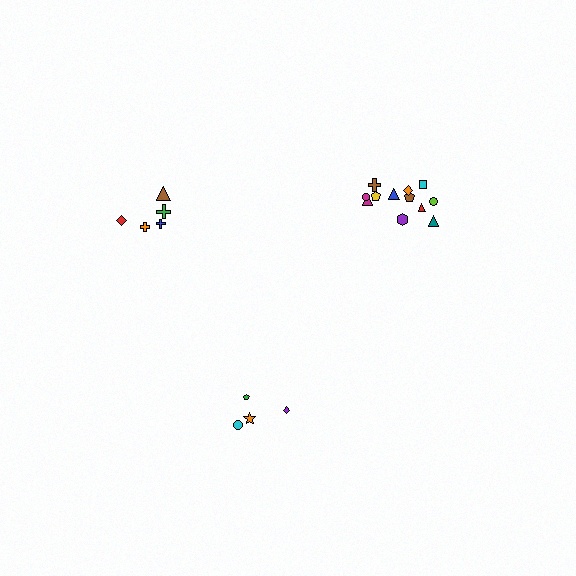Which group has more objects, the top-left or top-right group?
The top-right group.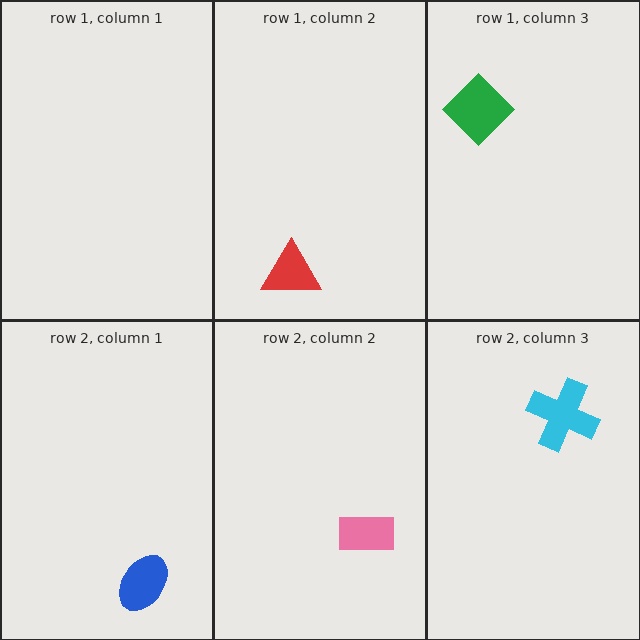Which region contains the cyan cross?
The row 2, column 3 region.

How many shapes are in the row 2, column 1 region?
1.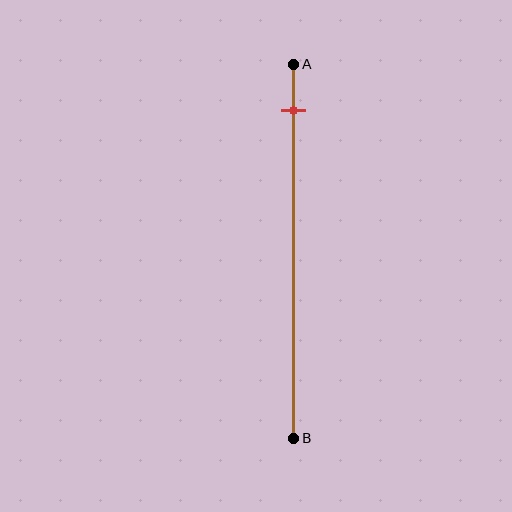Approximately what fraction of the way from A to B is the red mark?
The red mark is approximately 10% of the way from A to B.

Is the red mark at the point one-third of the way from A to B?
No, the mark is at about 10% from A, not at the 33% one-third point.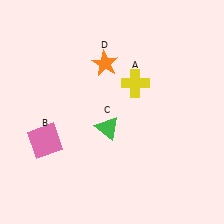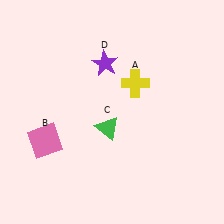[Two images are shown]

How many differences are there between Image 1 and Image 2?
There is 1 difference between the two images.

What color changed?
The star (D) changed from orange in Image 1 to purple in Image 2.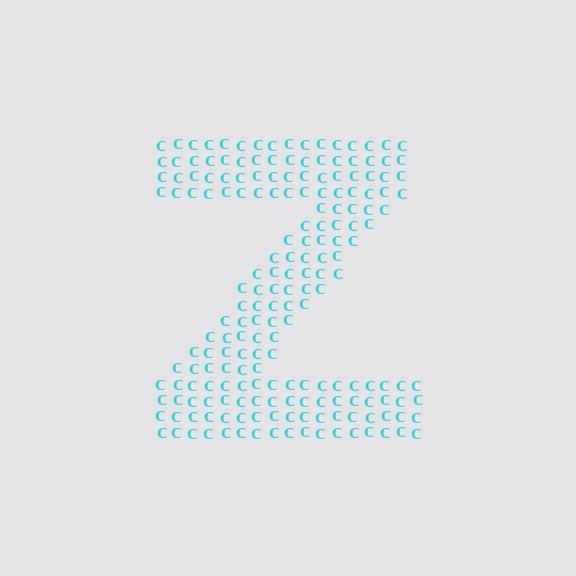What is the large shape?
The large shape is the letter Z.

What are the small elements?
The small elements are letter C's.